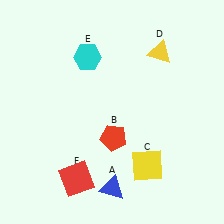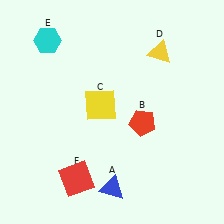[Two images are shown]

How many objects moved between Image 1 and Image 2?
3 objects moved between the two images.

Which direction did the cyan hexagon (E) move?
The cyan hexagon (E) moved left.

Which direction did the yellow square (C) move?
The yellow square (C) moved up.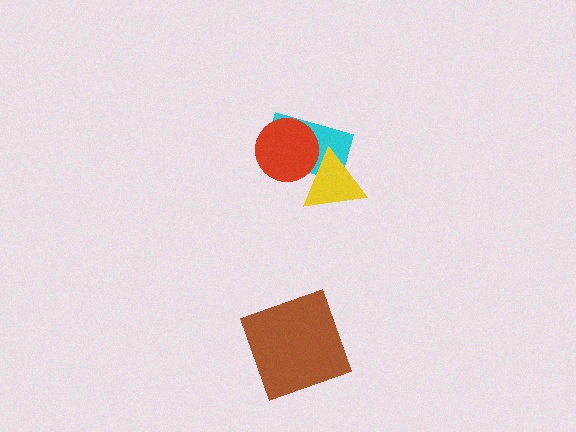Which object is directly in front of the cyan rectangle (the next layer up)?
The red circle is directly in front of the cyan rectangle.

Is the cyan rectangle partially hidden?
Yes, it is partially covered by another shape.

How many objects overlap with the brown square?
0 objects overlap with the brown square.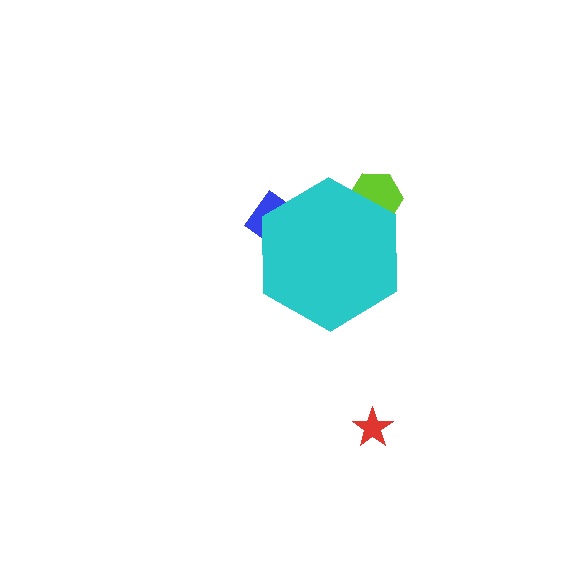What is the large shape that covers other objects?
A cyan hexagon.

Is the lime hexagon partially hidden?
Yes, the lime hexagon is partially hidden behind the cyan hexagon.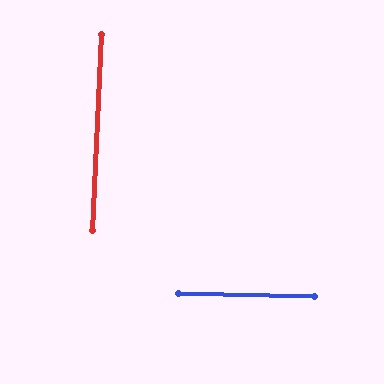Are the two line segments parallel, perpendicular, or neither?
Perpendicular — they meet at approximately 89°.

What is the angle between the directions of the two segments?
Approximately 89 degrees.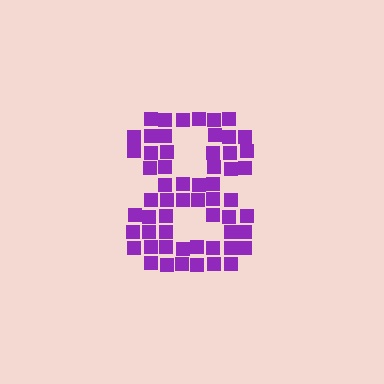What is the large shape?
The large shape is the digit 8.